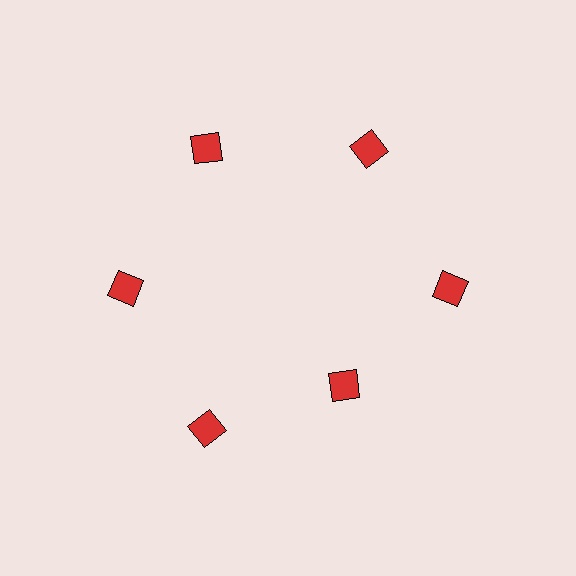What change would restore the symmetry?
The symmetry would be restored by moving it outward, back onto the ring so that all 6 diamonds sit at equal angles and equal distance from the center.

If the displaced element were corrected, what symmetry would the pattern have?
It would have 6-fold rotational symmetry — the pattern would map onto itself every 60 degrees.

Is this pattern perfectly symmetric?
No. The 6 red diamonds are arranged in a ring, but one element near the 5 o'clock position is pulled inward toward the center, breaking the 6-fold rotational symmetry.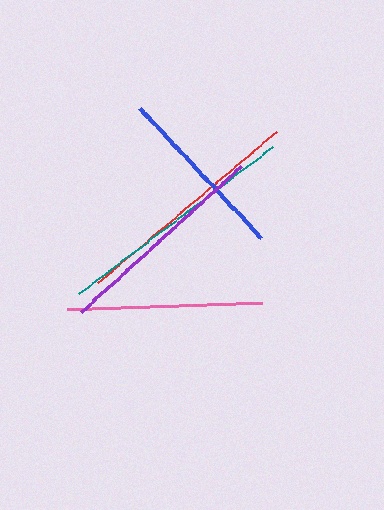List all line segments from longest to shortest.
From longest to shortest: teal, red, purple, pink, blue.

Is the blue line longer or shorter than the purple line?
The purple line is longer than the blue line.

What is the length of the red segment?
The red segment is approximately 234 pixels long.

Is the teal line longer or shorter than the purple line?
The teal line is longer than the purple line.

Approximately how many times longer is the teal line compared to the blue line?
The teal line is approximately 1.4 times the length of the blue line.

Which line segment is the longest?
The teal line is the longest at approximately 244 pixels.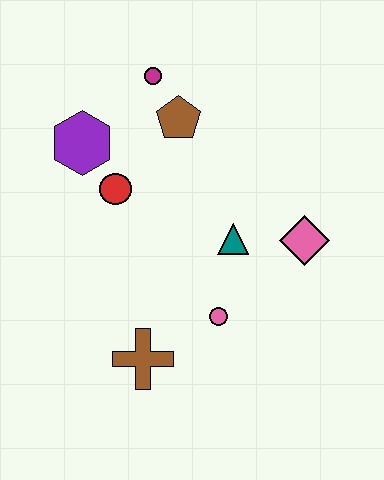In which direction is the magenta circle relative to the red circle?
The magenta circle is above the red circle.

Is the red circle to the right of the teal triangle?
No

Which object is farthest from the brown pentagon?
The brown cross is farthest from the brown pentagon.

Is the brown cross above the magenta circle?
No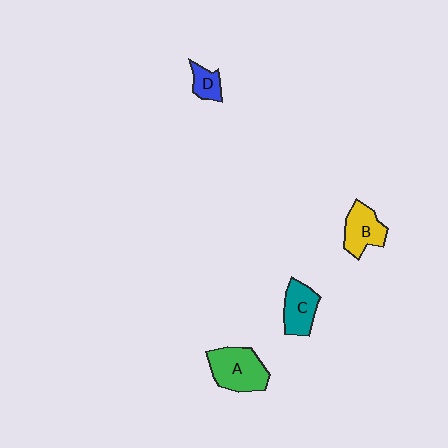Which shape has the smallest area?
Shape D (blue).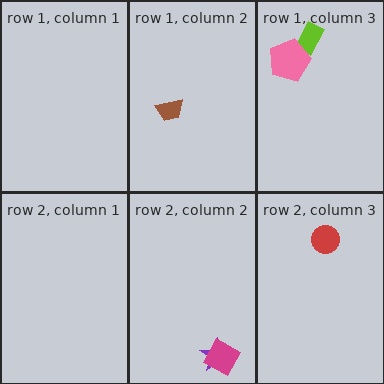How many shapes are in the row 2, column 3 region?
1.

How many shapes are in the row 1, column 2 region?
1.